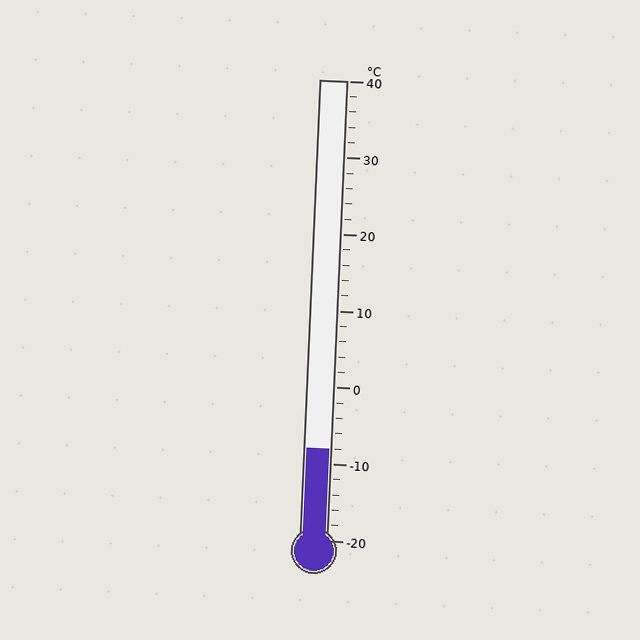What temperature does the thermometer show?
The thermometer shows approximately -8°C.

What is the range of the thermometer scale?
The thermometer scale ranges from -20°C to 40°C.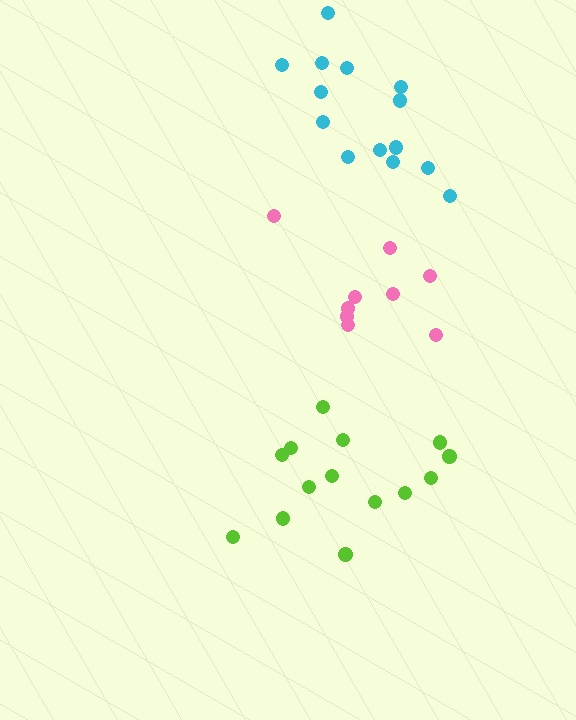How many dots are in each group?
Group 1: 14 dots, Group 2: 9 dots, Group 3: 14 dots (37 total).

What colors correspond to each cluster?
The clusters are colored: cyan, pink, lime.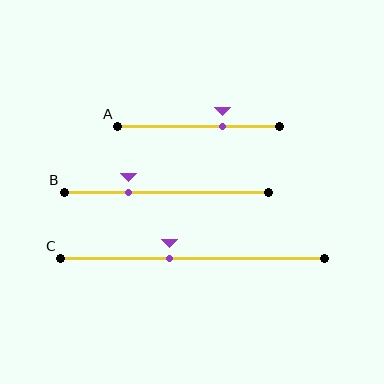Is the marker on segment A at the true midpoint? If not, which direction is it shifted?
No, the marker on segment A is shifted to the right by about 15% of the segment length.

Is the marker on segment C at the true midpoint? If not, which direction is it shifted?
No, the marker on segment C is shifted to the left by about 9% of the segment length.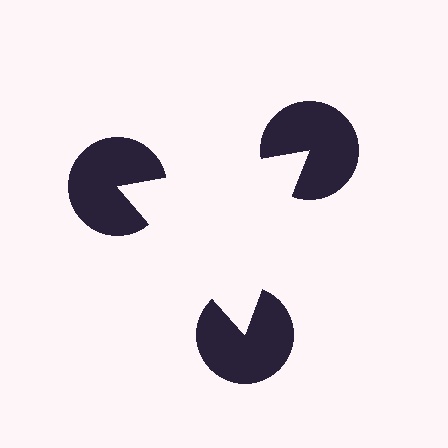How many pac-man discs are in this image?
There are 3 — one at each vertex of the illusory triangle.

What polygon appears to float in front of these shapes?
An illusory triangle — its edges are inferred from the aligned wedge cuts in the pac-man discs, not physically drawn.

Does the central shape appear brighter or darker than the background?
It typically appears slightly brighter than the background, even though no actual brightness change is drawn.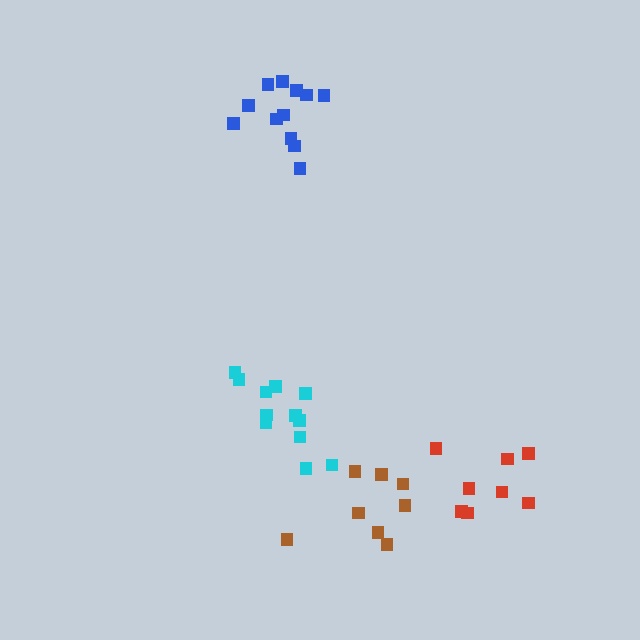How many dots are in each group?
Group 1: 12 dots, Group 2: 8 dots, Group 3: 12 dots, Group 4: 8 dots (40 total).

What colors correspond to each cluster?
The clusters are colored: cyan, red, blue, brown.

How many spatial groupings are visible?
There are 4 spatial groupings.